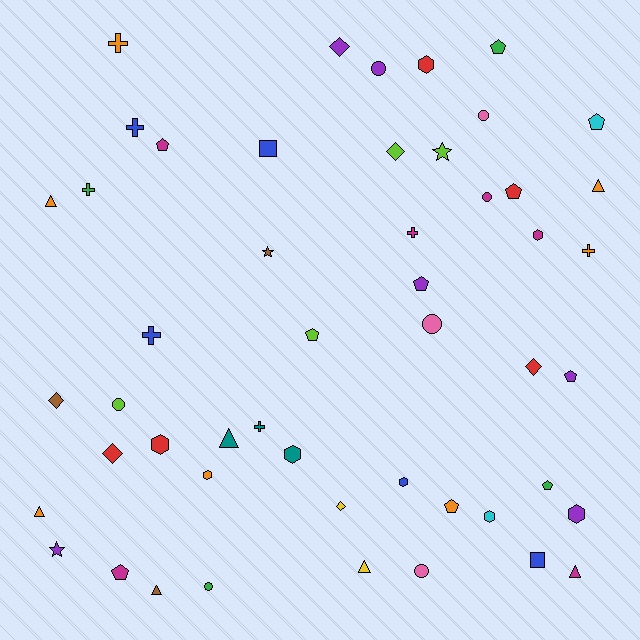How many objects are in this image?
There are 50 objects.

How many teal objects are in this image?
There are 3 teal objects.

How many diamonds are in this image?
There are 6 diamonds.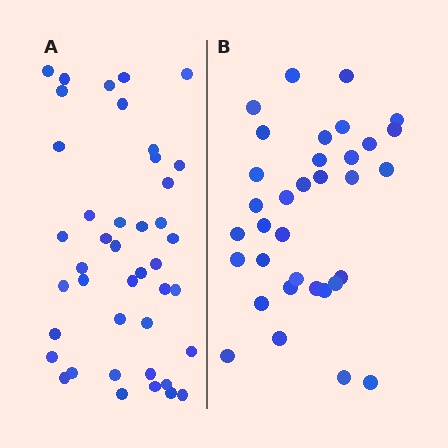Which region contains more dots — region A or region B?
Region A (the left region) has more dots.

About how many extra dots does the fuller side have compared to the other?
Region A has roughly 8 or so more dots than region B.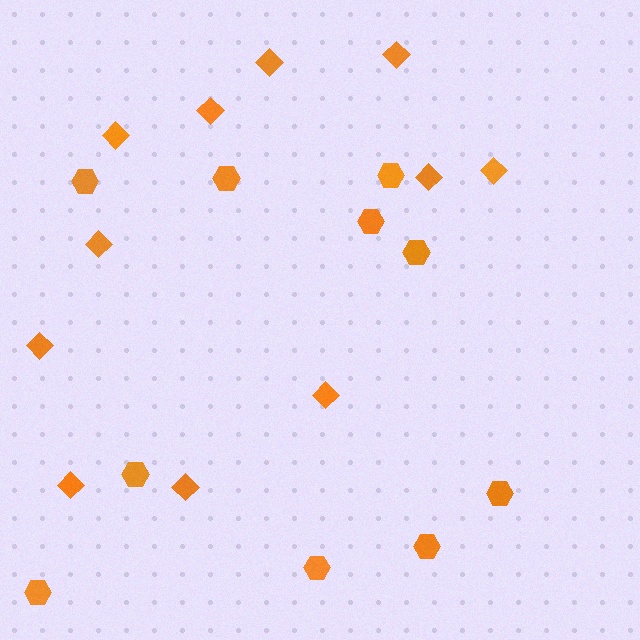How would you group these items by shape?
There are 2 groups: one group of hexagons (10) and one group of diamonds (11).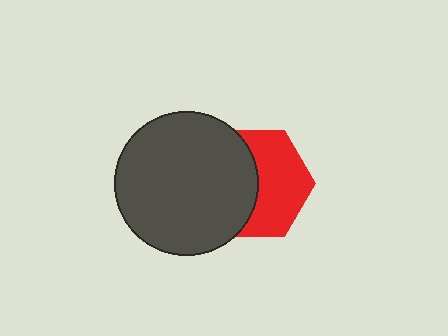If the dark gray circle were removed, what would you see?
You would see the complete red hexagon.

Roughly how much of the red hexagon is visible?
About half of it is visible (roughly 53%).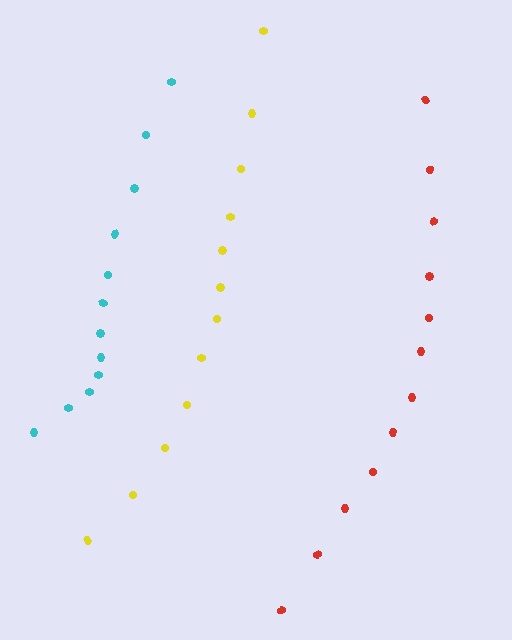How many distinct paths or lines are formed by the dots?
There are 3 distinct paths.